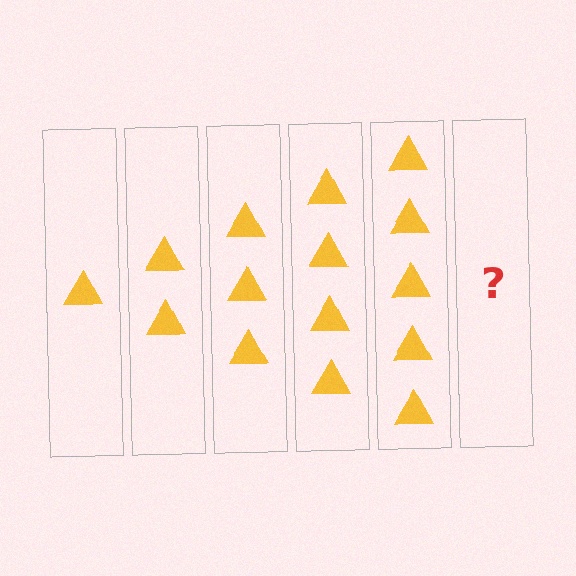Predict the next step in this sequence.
The next step is 6 triangles.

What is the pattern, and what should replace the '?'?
The pattern is that each step adds one more triangle. The '?' should be 6 triangles.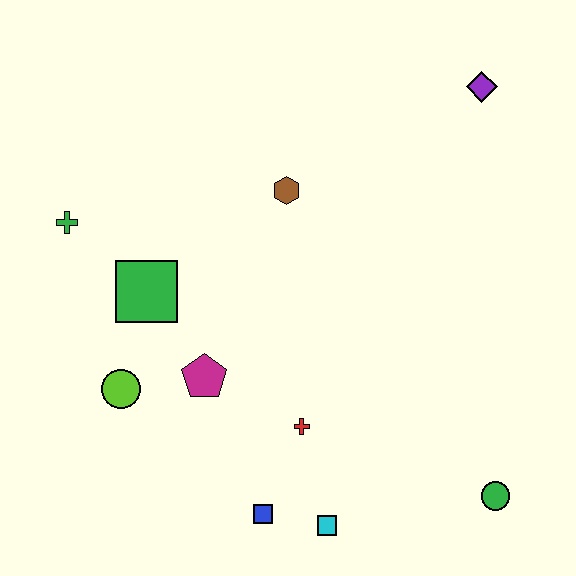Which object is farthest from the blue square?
The purple diamond is farthest from the blue square.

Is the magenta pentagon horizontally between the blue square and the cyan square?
No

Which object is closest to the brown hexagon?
The green square is closest to the brown hexagon.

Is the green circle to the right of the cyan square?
Yes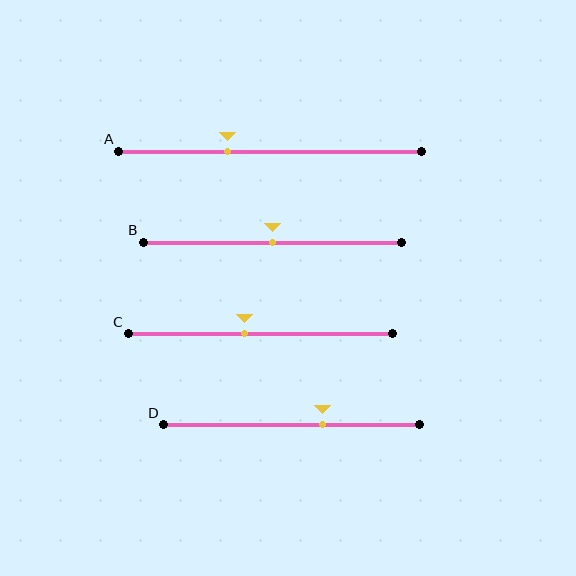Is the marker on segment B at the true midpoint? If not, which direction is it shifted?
Yes, the marker on segment B is at the true midpoint.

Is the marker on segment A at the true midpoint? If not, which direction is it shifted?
No, the marker on segment A is shifted to the left by about 14% of the segment length.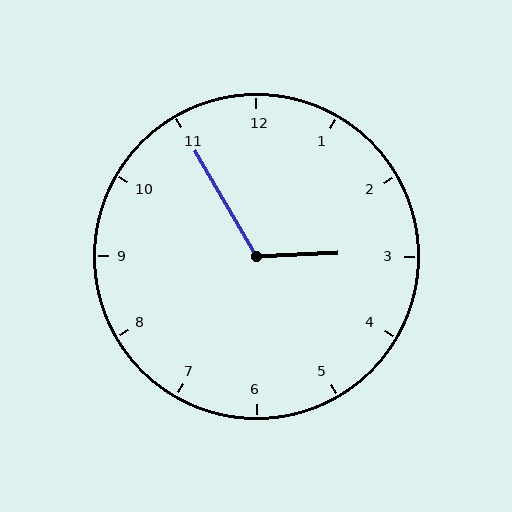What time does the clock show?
2:55.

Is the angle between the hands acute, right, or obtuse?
It is obtuse.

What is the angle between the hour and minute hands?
Approximately 118 degrees.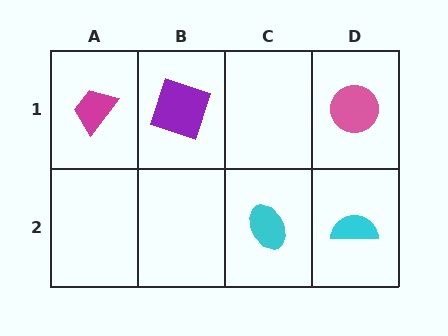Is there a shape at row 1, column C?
No, that cell is empty.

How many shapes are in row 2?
2 shapes.